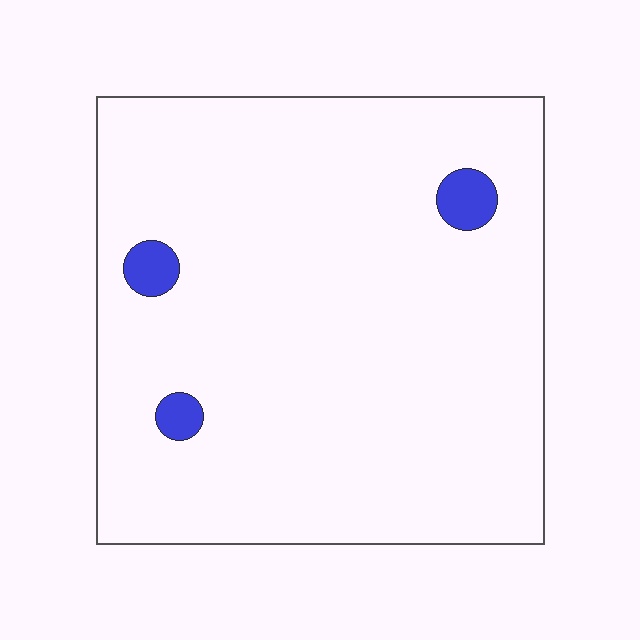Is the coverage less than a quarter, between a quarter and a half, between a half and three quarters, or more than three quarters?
Less than a quarter.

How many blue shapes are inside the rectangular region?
3.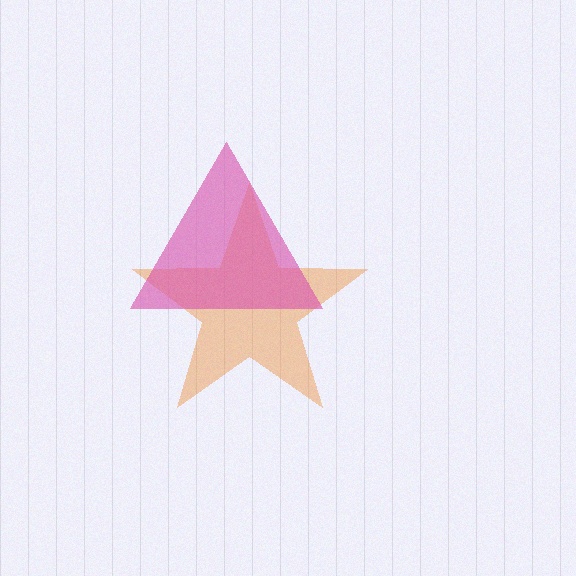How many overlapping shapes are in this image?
There are 2 overlapping shapes in the image.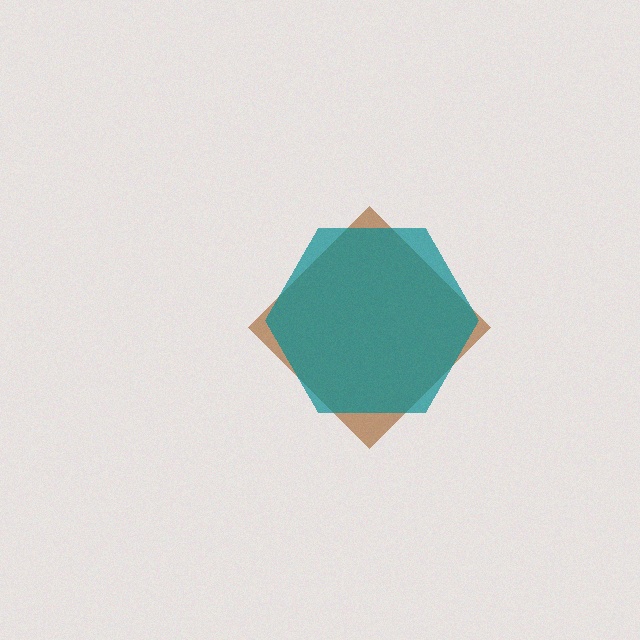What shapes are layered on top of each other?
The layered shapes are: a brown diamond, a teal hexagon.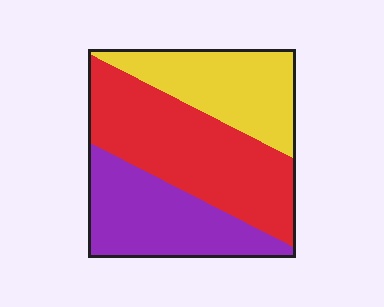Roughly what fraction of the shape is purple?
Purple takes up about one third (1/3) of the shape.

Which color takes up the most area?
Red, at roughly 40%.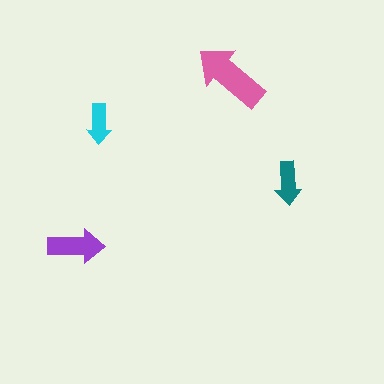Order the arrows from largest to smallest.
the pink one, the purple one, the teal one, the cyan one.